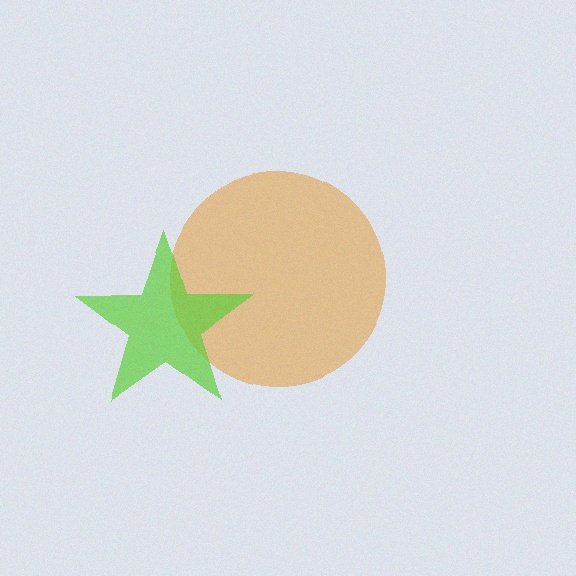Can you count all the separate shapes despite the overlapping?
Yes, there are 2 separate shapes.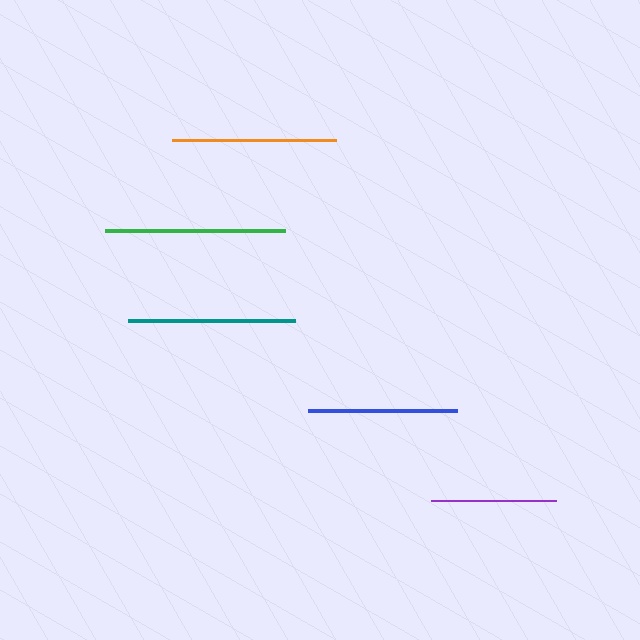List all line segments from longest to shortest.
From longest to shortest: green, teal, orange, blue, purple.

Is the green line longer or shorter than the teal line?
The green line is longer than the teal line.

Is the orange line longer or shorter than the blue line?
The orange line is longer than the blue line.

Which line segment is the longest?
The green line is the longest at approximately 180 pixels.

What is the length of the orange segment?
The orange segment is approximately 165 pixels long.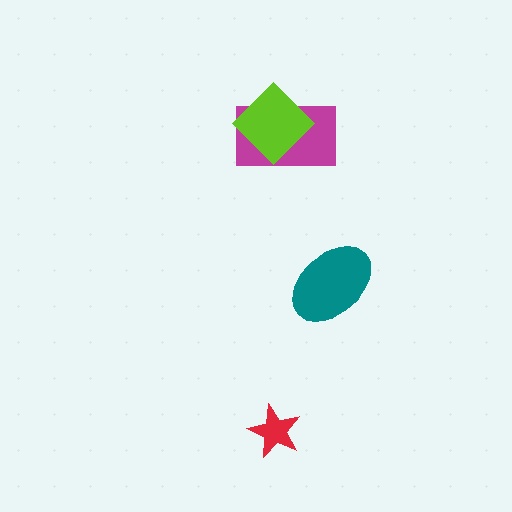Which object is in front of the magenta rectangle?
The lime diamond is in front of the magenta rectangle.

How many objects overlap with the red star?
0 objects overlap with the red star.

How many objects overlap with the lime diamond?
1 object overlaps with the lime diamond.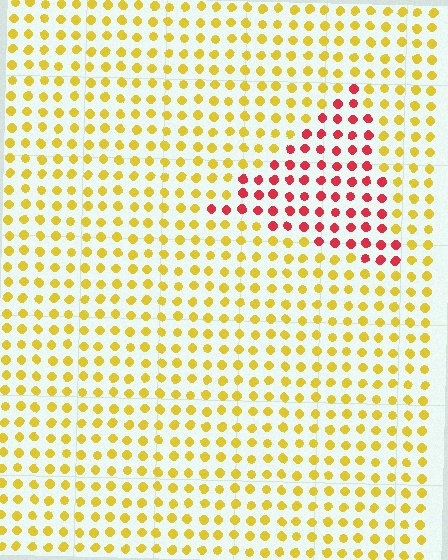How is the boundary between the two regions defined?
The boundary is defined purely by a slight shift in hue (about 61 degrees). Spacing, size, and orientation are identical on both sides.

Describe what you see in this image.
The image is filled with small yellow elements in a uniform arrangement. A triangle-shaped region is visible where the elements are tinted to a slightly different hue, forming a subtle color boundary.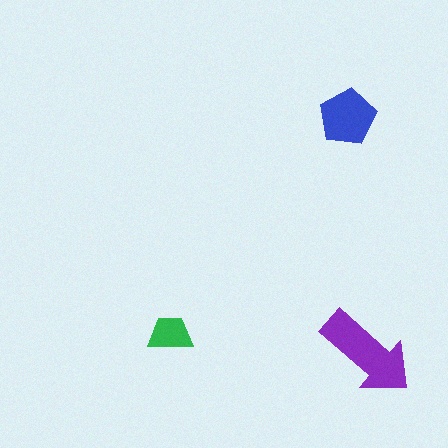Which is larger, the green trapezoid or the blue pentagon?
The blue pentagon.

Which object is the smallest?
The green trapezoid.